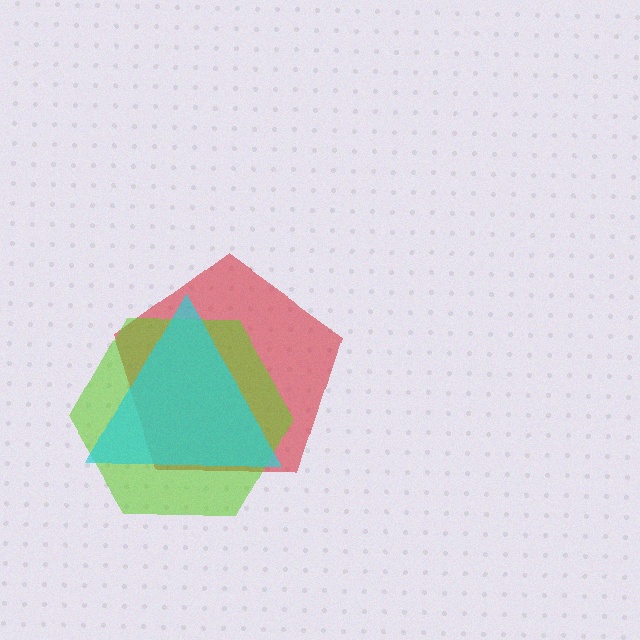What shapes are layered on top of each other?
The layered shapes are: a red pentagon, a lime hexagon, a cyan triangle.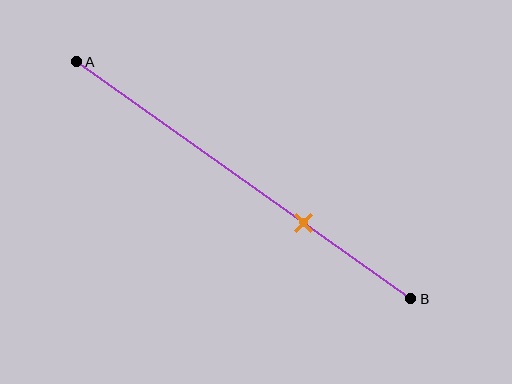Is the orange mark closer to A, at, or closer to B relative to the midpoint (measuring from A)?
The orange mark is closer to point B than the midpoint of segment AB.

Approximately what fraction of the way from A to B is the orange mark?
The orange mark is approximately 70% of the way from A to B.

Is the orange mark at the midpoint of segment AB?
No, the mark is at about 70% from A, not at the 50% midpoint.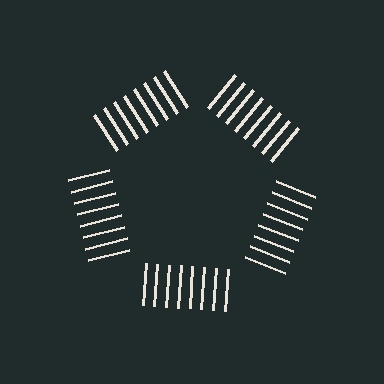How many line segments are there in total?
40 — 8 along each of the 5 edges.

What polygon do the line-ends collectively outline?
An illusory pentagon — the line segments terminate on its edges but no continuous stroke is drawn.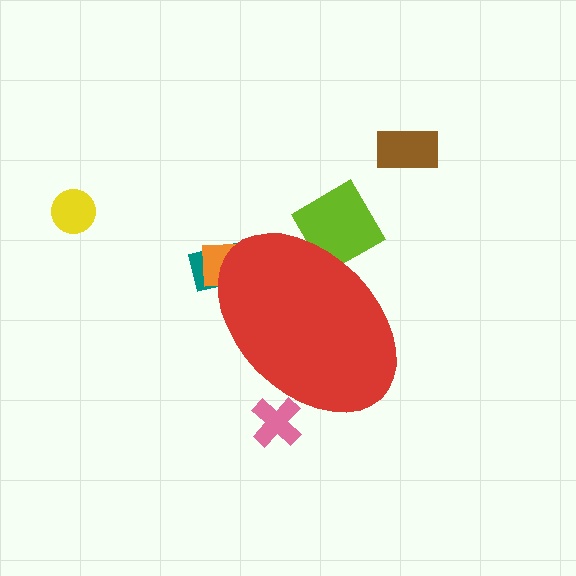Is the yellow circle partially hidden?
No, the yellow circle is fully visible.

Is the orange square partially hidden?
Yes, the orange square is partially hidden behind the red ellipse.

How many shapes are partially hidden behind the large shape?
4 shapes are partially hidden.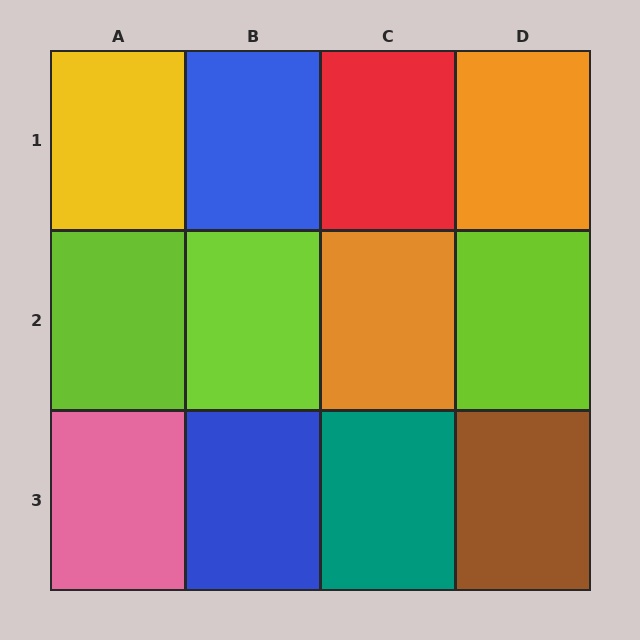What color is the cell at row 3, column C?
Teal.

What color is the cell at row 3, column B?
Blue.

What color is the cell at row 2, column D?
Lime.